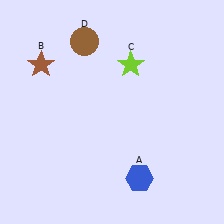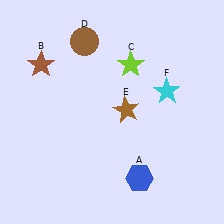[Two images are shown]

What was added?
A brown star (E), a cyan star (F) were added in Image 2.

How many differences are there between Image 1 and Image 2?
There are 2 differences between the two images.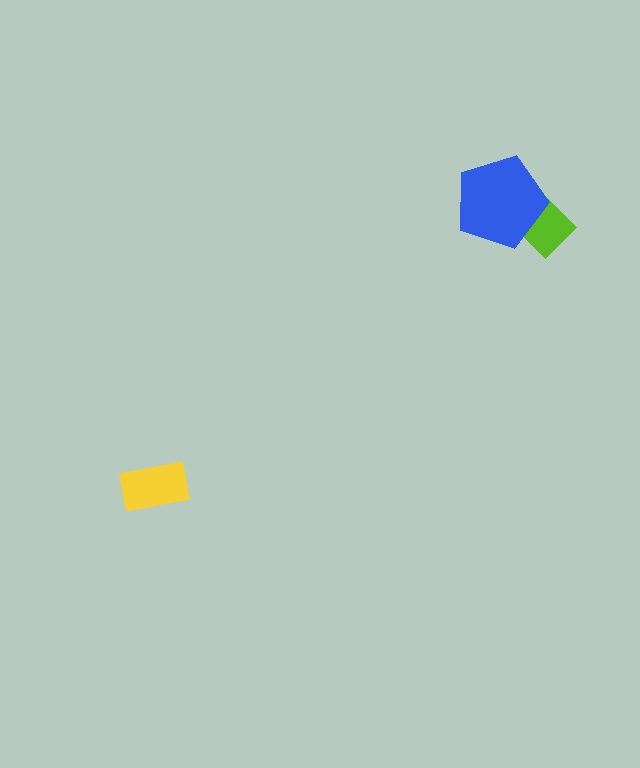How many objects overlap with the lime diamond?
1 object overlaps with the lime diamond.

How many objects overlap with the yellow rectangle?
0 objects overlap with the yellow rectangle.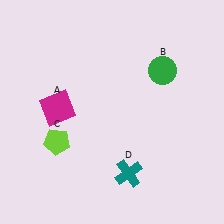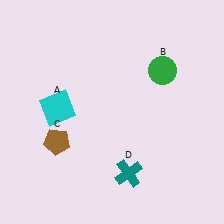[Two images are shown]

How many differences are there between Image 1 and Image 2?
There are 2 differences between the two images.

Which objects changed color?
A changed from magenta to cyan. C changed from lime to brown.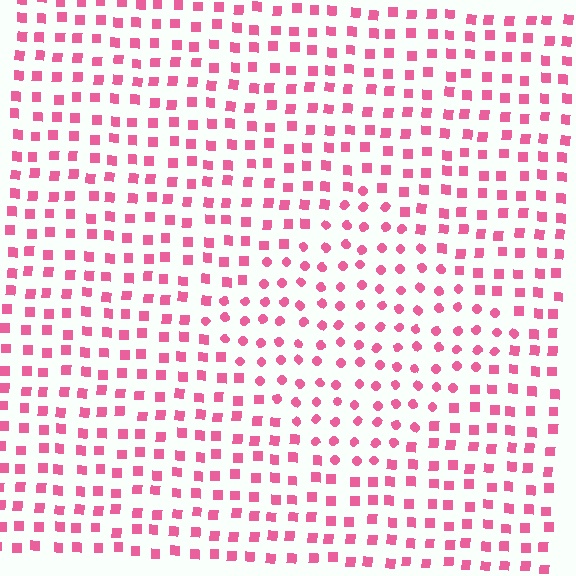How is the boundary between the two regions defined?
The boundary is defined by a change in element shape: circles inside vs. squares outside. All elements share the same color and spacing.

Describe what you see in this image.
The image is filled with small pink elements arranged in a uniform grid. A diamond-shaped region contains circles, while the surrounding area contains squares. The boundary is defined purely by the change in element shape.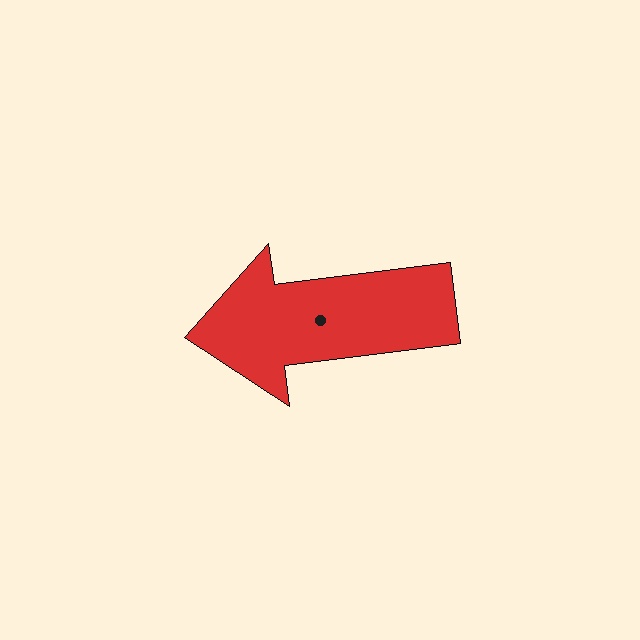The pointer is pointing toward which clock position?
Roughly 9 o'clock.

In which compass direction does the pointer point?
West.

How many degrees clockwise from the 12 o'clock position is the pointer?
Approximately 263 degrees.